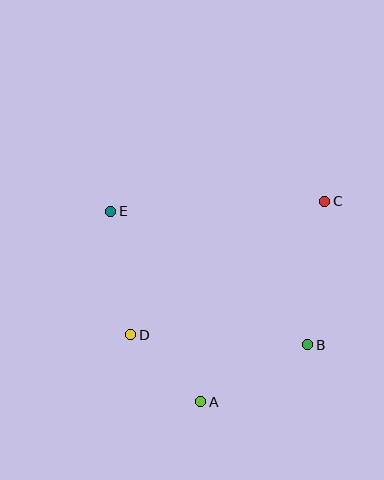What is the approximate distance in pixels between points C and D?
The distance between C and D is approximately 236 pixels.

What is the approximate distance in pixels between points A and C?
The distance between A and C is approximately 236 pixels.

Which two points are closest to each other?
Points A and D are closest to each other.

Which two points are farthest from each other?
Points B and E are farthest from each other.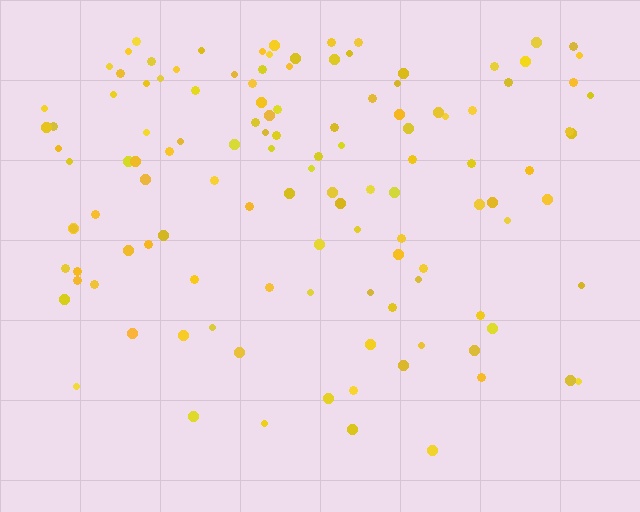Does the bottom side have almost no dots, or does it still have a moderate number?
Still a moderate number, just noticeably fewer than the top.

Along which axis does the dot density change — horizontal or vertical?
Vertical.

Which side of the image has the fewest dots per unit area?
The bottom.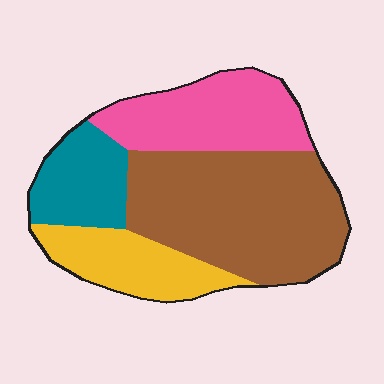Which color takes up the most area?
Brown, at roughly 45%.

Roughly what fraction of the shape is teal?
Teal covers about 15% of the shape.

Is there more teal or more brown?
Brown.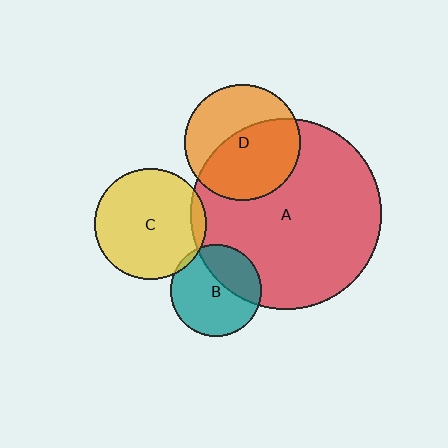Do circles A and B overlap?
Yes.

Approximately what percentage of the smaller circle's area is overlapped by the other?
Approximately 35%.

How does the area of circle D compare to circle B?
Approximately 1.6 times.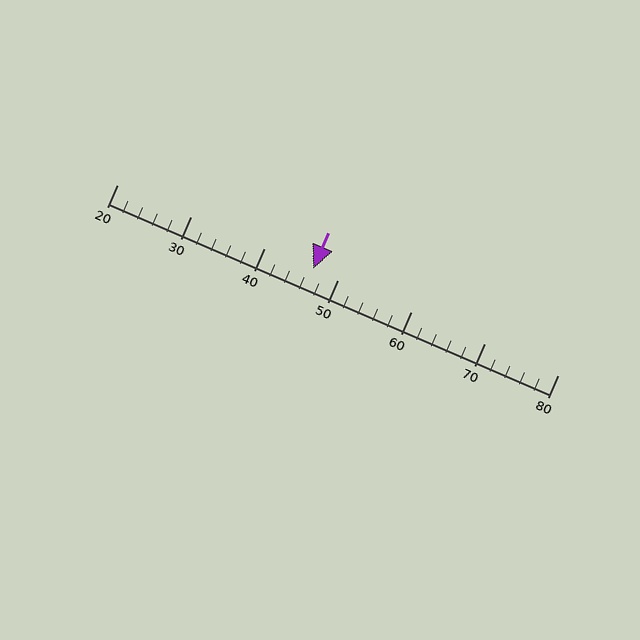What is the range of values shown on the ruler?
The ruler shows values from 20 to 80.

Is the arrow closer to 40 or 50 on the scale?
The arrow is closer to 50.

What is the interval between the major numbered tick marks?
The major tick marks are spaced 10 units apart.